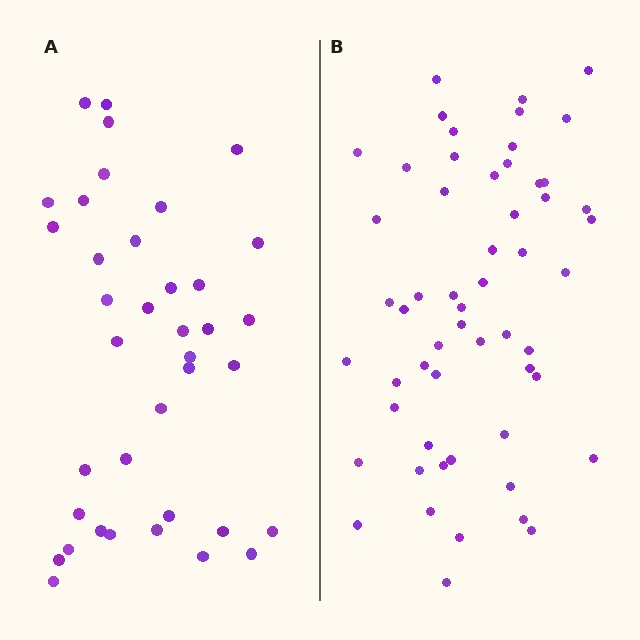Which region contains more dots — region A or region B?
Region B (the right region) has more dots.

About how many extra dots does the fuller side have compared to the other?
Region B has approximately 20 more dots than region A.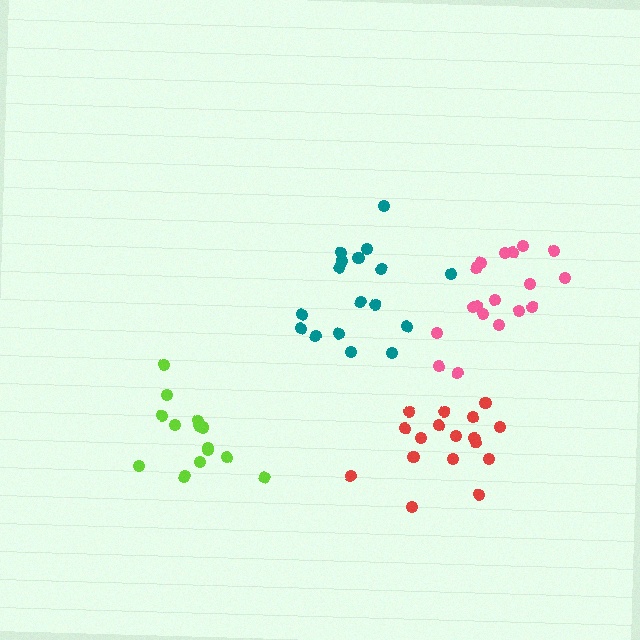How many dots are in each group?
Group 1: 15 dots, Group 2: 18 dots, Group 3: 17 dots, Group 4: 17 dots (67 total).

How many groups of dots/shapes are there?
There are 4 groups.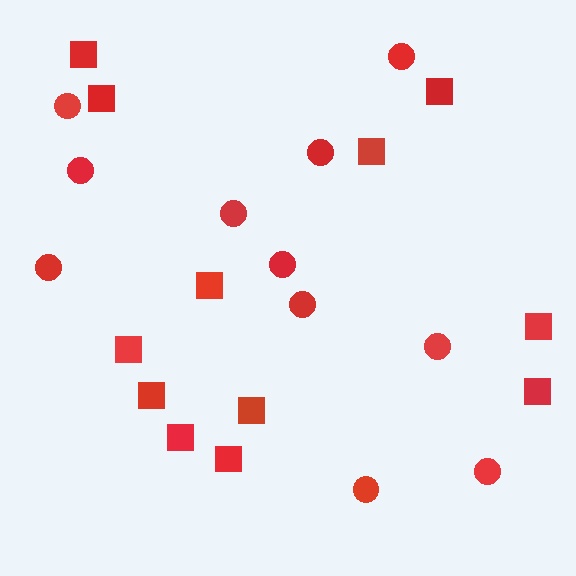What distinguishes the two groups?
There are 2 groups: one group of squares (12) and one group of circles (11).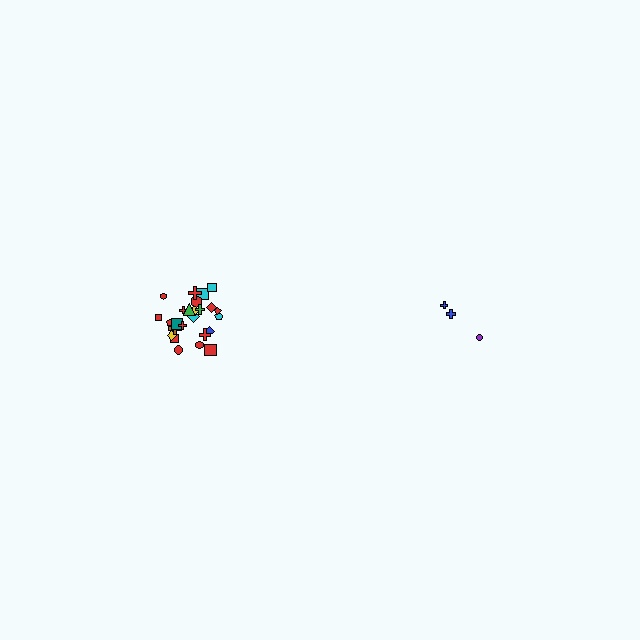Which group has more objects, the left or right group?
The left group.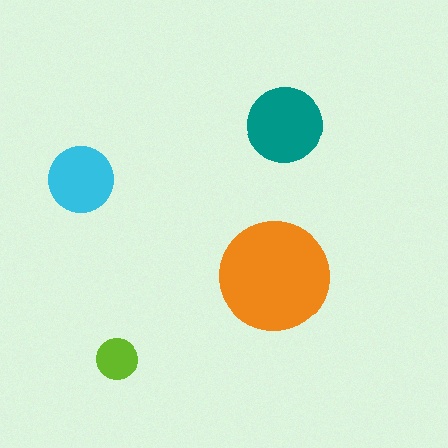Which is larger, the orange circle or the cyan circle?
The orange one.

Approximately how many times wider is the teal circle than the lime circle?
About 2 times wider.